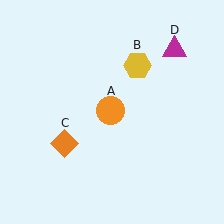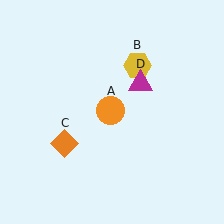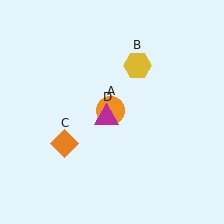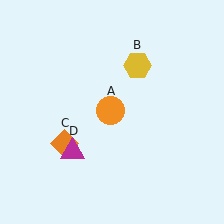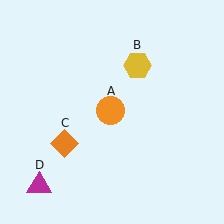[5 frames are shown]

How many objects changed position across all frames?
1 object changed position: magenta triangle (object D).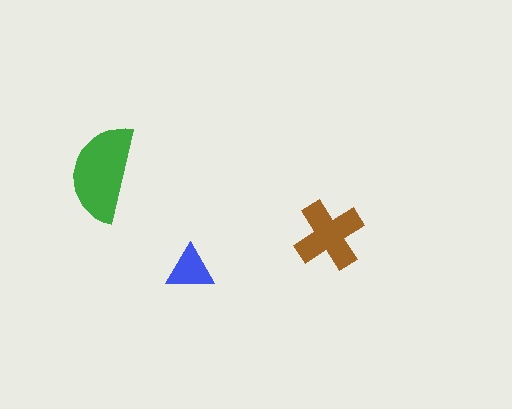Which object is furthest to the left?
The green semicircle is leftmost.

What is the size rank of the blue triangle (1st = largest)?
3rd.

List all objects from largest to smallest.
The green semicircle, the brown cross, the blue triangle.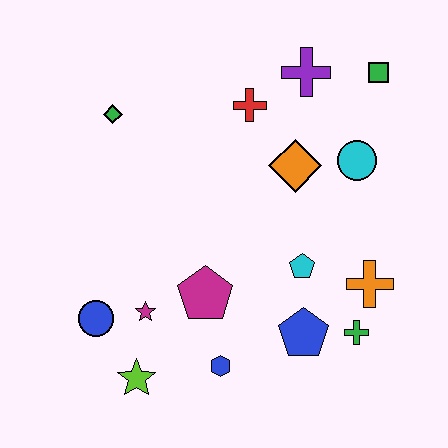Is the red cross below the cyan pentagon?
No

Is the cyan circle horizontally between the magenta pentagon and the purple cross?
No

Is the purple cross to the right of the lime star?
Yes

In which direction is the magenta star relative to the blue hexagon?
The magenta star is to the left of the blue hexagon.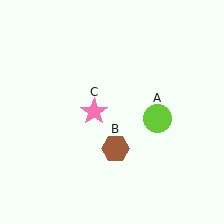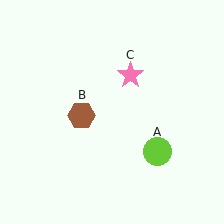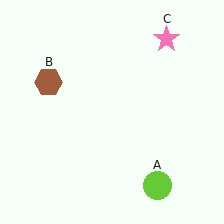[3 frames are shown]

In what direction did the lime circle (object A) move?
The lime circle (object A) moved down.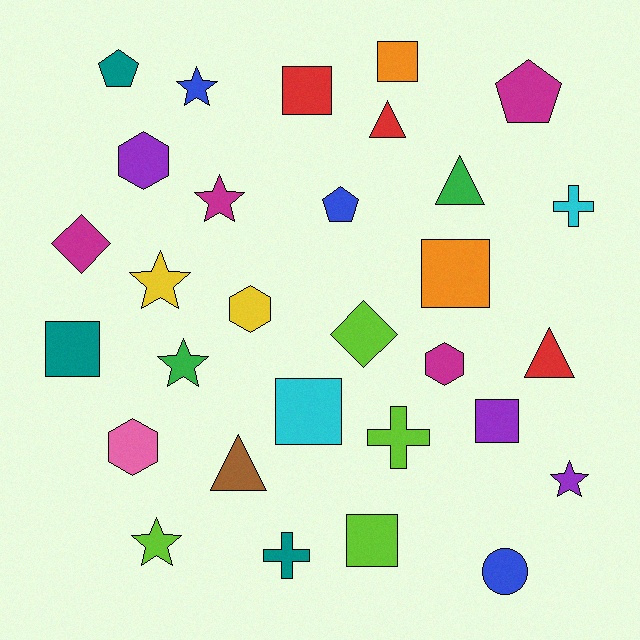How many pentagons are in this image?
There are 3 pentagons.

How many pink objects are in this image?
There is 1 pink object.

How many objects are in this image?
There are 30 objects.